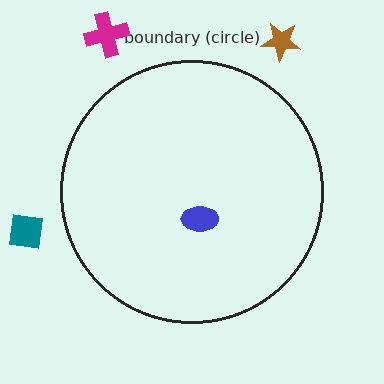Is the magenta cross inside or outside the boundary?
Outside.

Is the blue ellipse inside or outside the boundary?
Inside.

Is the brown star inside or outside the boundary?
Outside.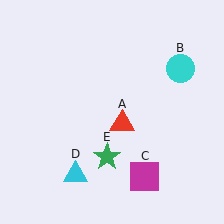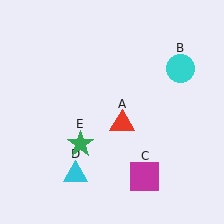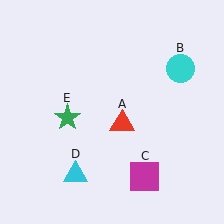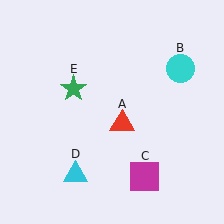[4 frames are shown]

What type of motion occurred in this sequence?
The green star (object E) rotated clockwise around the center of the scene.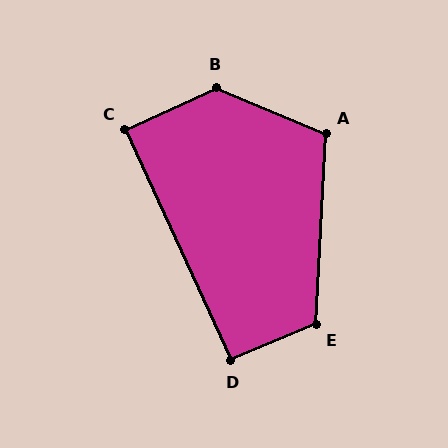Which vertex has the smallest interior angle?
C, at approximately 90 degrees.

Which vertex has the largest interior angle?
B, at approximately 132 degrees.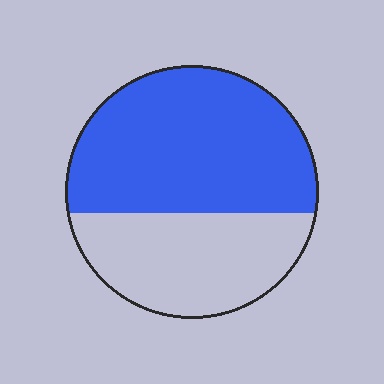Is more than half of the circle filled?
Yes.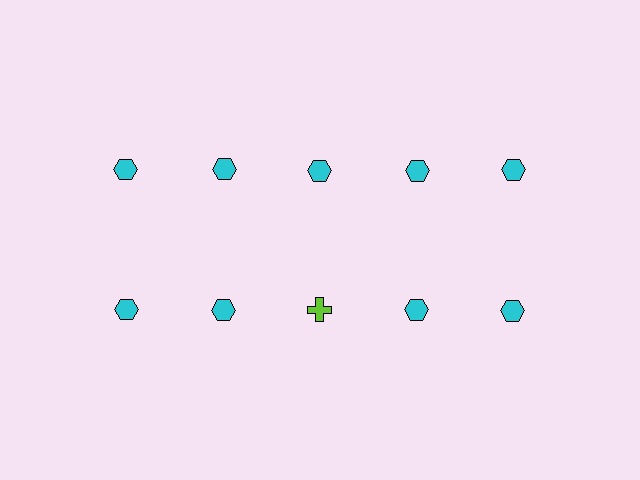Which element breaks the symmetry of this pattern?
The lime cross in the second row, center column breaks the symmetry. All other shapes are cyan hexagons.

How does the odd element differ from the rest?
It differs in both color (lime instead of cyan) and shape (cross instead of hexagon).